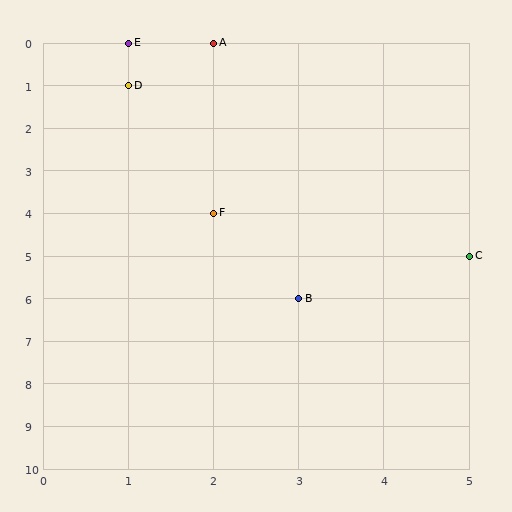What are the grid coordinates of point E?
Point E is at grid coordinates (1, 0).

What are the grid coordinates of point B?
Point B is at grid coordinates (3, 6).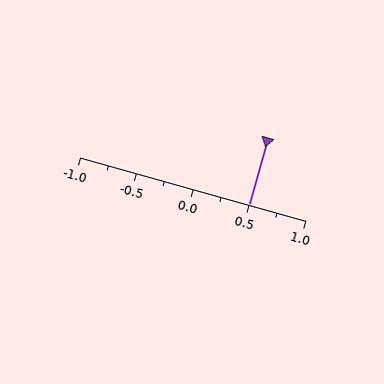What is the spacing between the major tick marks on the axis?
The major ticks are spaced 0.5 apart.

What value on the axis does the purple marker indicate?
The marker indicates approximately 0.5.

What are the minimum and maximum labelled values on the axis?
The axis runs from -1.0 to 1.0.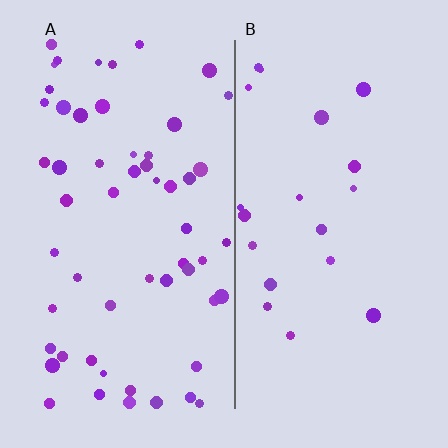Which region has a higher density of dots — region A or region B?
A (the left).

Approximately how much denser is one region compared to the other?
Approximately 2.8× — region A over region B.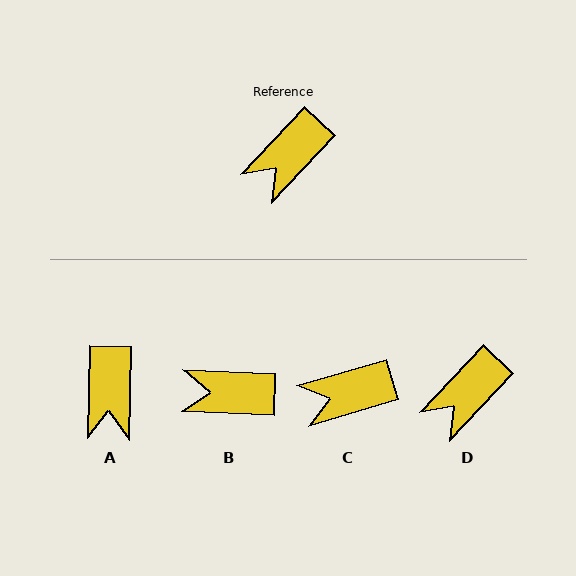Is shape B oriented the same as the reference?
No, it is off by about 49 degrees.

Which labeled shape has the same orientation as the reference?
D.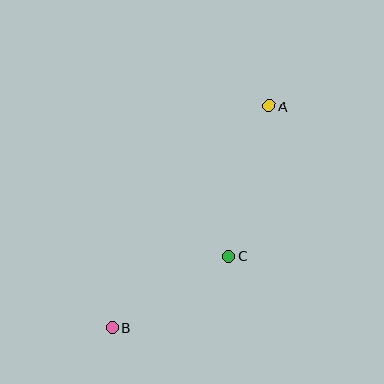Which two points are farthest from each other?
Points A and B are farthest from each other.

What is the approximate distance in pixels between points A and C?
The distance between A and C is approximately 155 pixels.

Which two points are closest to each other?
Points B and C are closest to each other.